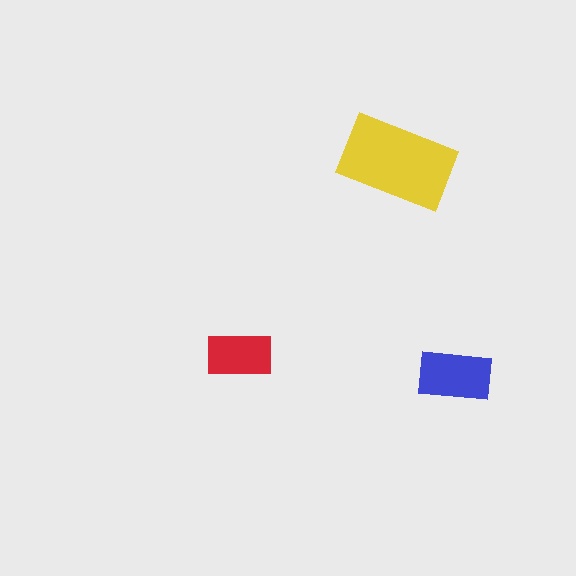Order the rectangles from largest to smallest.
the yellow one, the blue one, the red one.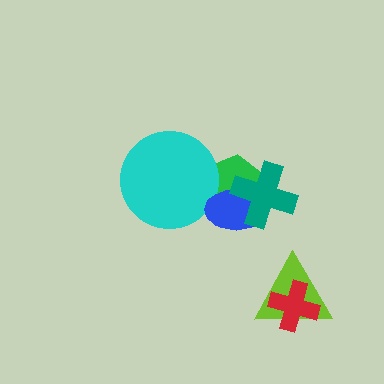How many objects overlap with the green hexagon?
3 objects overlap with the green hexagon.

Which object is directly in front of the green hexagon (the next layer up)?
The cyan circle is directly in front of the green hexagon.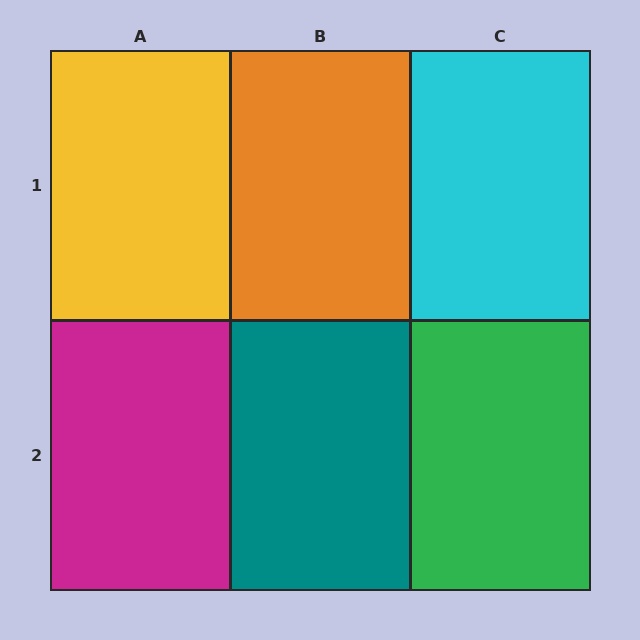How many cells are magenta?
1 cell is magenta.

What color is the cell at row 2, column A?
Magenta.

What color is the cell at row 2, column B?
Teal.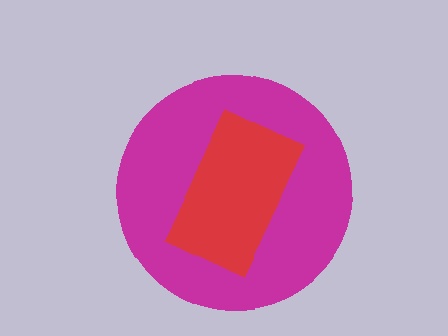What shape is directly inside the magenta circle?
The red rectangle.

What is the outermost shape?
The magenta circle.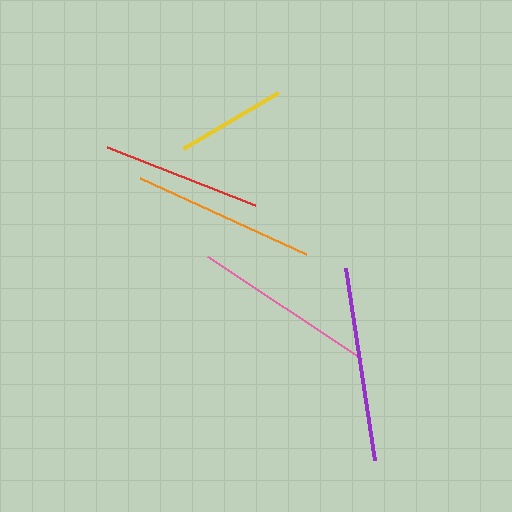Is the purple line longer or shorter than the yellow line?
The purple line is longer than the yellow line.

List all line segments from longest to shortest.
From longest to shortest: purple, pink, orange, red, yellow.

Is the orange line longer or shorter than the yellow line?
The orange line is longer than the yellow line.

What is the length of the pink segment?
The pink segment is approximately 185 pixels long.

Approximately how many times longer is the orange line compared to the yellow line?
The orange line is approximately 1.6 times the length of the yellow line.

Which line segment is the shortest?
The yellow line is the shortest at approximately 111 pixels.